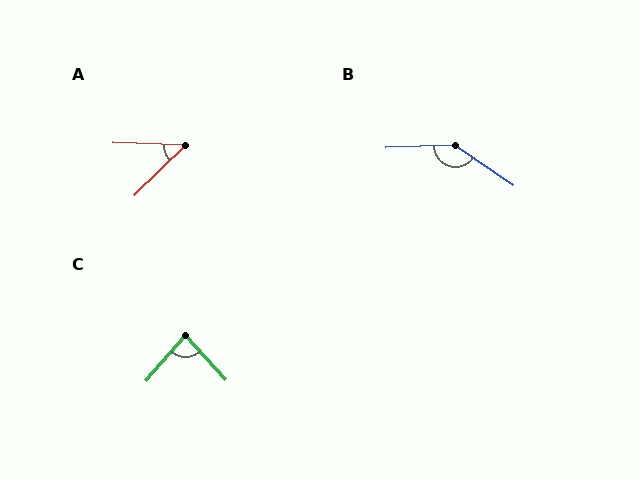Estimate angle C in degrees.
Approximately 83 degrees.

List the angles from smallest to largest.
A (46°), C (83°), B (144°).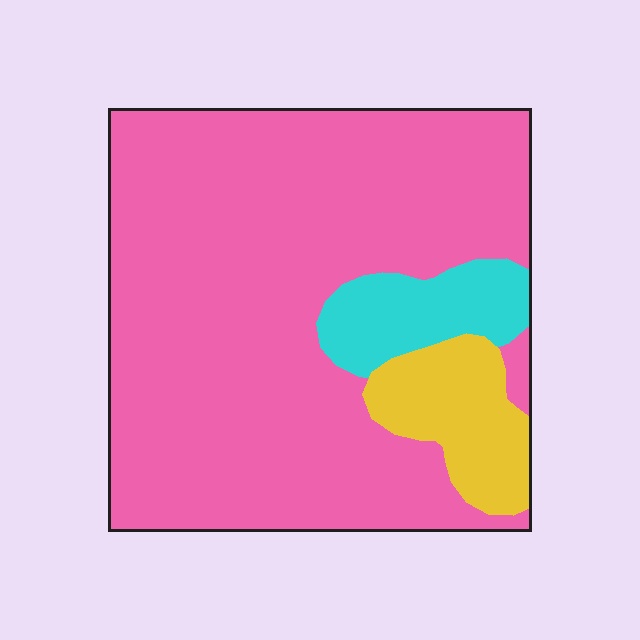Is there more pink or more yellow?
Pink.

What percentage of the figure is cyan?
Cyan covers about 10% of the figure.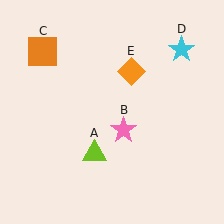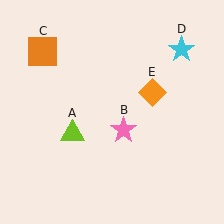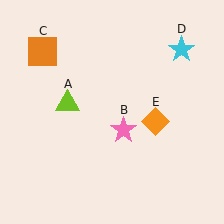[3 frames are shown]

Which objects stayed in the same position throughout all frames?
Pink star (object B) and orange square (object C) and cyan star (object D) remained stationary.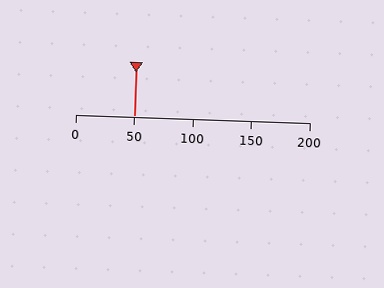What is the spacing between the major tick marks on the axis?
The major ticks are spaced 50 apart.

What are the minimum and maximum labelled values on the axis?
The axis runs from 0 to 200.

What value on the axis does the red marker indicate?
The marker indicates approximately 50.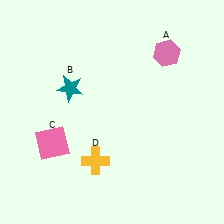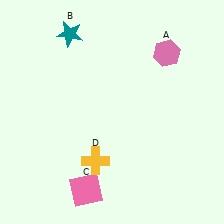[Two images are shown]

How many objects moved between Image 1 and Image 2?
2 objects moved between the two images.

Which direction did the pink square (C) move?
The pink square (C) moved down.